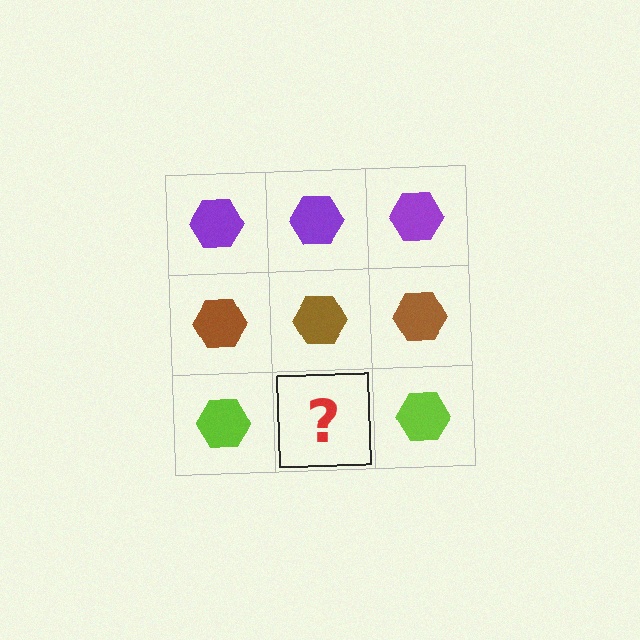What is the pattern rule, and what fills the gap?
The rule is that each row has a consistent color. The gap should be filled with a lime hexagon.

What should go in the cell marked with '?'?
The missing cell should contain a lime hexagon.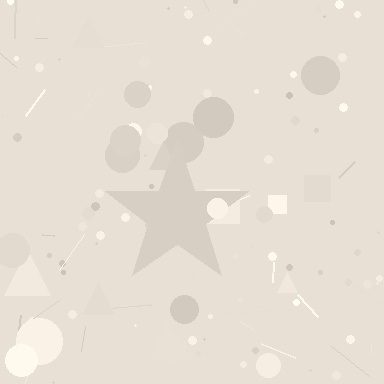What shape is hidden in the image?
A star is hidden in the image.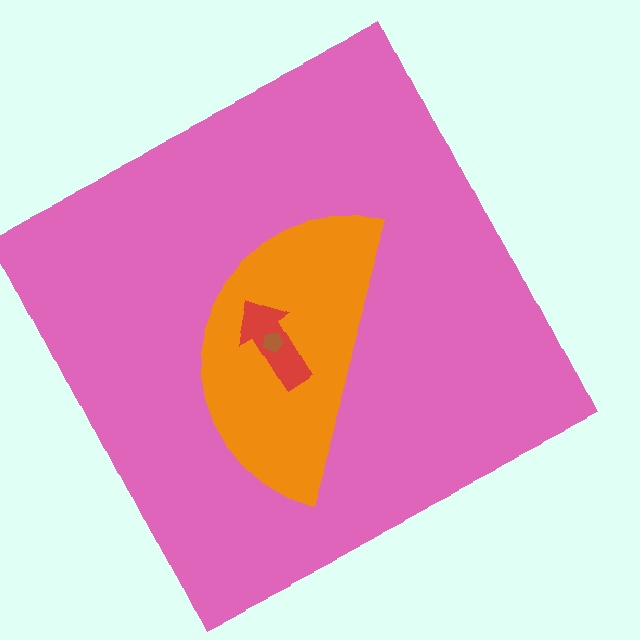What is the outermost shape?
The pink square.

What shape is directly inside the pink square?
The orange semicircle.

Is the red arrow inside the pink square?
Yes.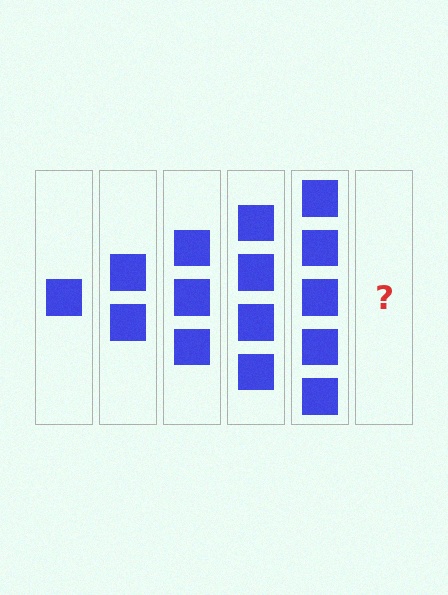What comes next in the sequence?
The next element should be 6 squares.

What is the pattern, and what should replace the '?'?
The pattern is that each step adds one more square. The '?' should be 6 squares.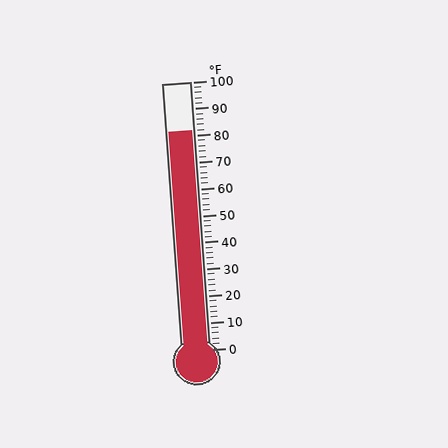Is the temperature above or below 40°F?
The temperature is above 40°F.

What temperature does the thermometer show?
The thermometer shows approximately 82°F.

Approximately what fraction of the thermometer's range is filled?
The thermometer is filled to approximately 80% of its range.